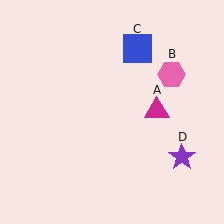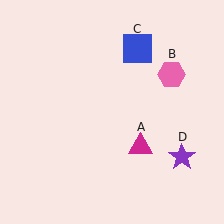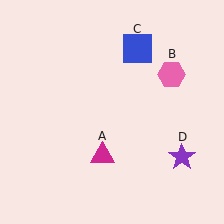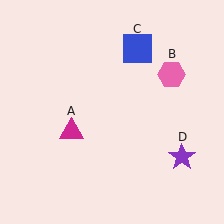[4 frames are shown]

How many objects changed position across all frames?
1 object changed position: magenta triangle (object A).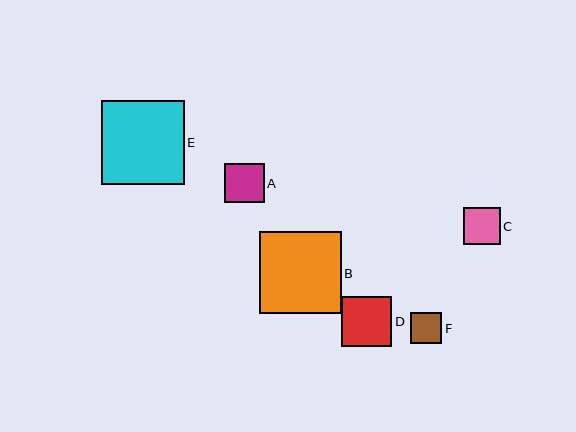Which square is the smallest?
Square F is the smallest with a size of approximately 31 pixels.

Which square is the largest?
Square E is the largest with a size of approximately 83 pixels.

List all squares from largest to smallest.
From largest to smallest: E, B, D, A, C, F.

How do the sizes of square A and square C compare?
Square A and square C are approximately the same size.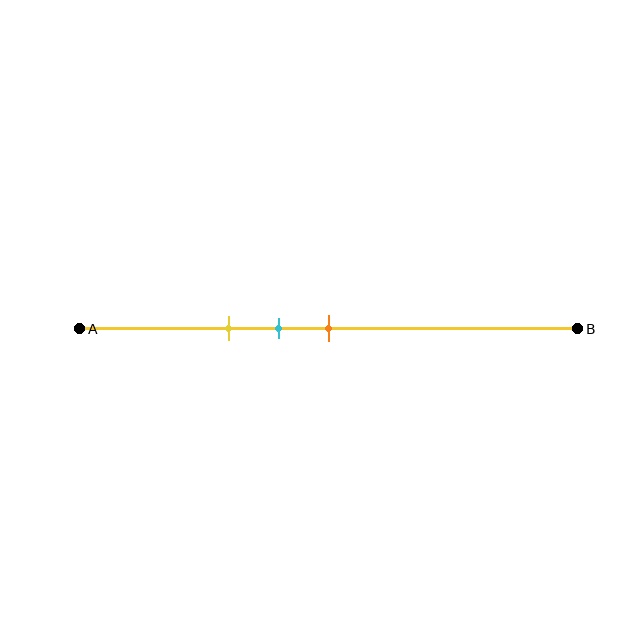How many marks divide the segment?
There are 3 marks dividing the segment.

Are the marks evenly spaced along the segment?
Yes, the marks are approximately evenly spaced.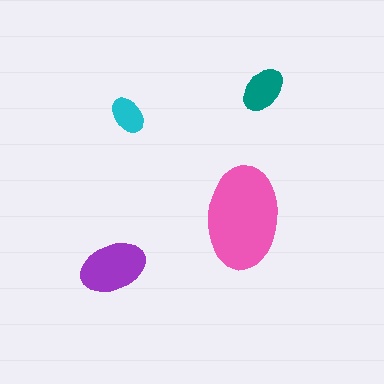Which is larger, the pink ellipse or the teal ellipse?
The pink one.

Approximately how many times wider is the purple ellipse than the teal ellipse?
About 1.5 times wider.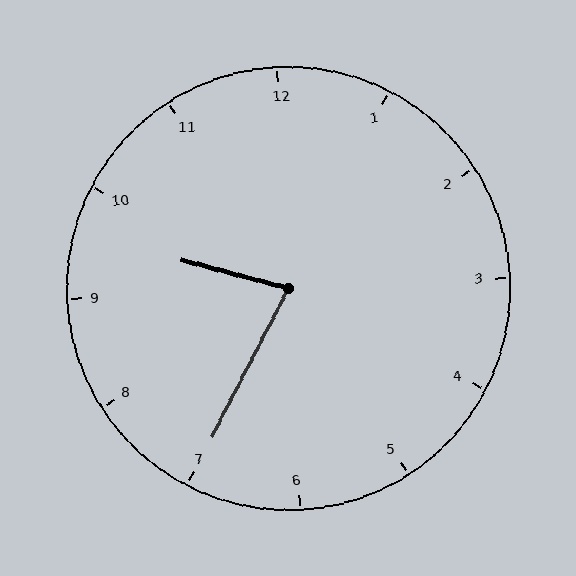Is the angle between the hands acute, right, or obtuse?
It is acute.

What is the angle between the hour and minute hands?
Approximately 78 degrees.